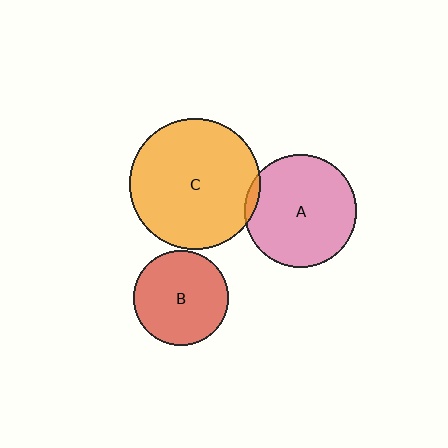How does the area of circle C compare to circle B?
Approximately 1.9 times.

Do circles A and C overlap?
Yes.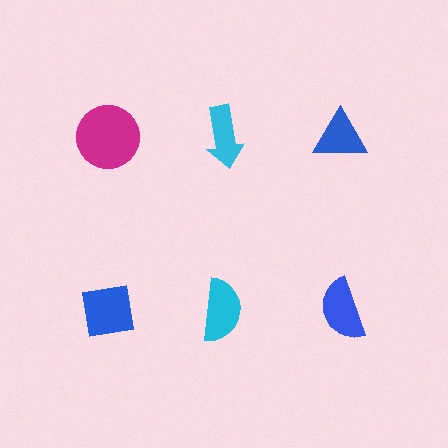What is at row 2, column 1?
A blue square.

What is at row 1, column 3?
A blue triangle.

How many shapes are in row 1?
3 shapes.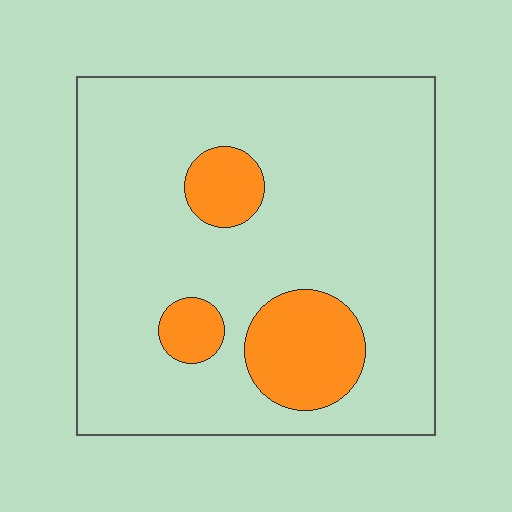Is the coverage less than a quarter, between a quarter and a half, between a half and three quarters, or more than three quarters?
Less than a quarter.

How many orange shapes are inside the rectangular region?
3.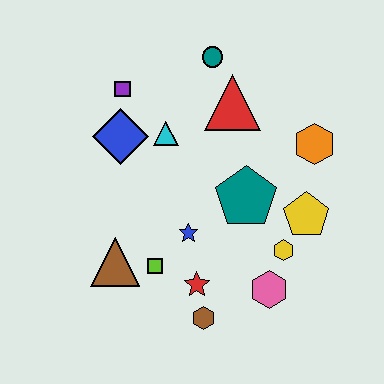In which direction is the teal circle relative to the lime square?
The teal circle is above the lime square.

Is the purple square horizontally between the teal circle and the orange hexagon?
No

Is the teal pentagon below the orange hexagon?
Yes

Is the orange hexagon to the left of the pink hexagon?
No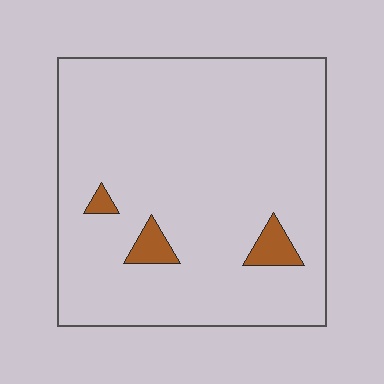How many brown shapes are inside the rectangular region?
3.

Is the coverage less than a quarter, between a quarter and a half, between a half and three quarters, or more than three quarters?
Less than a quarter.